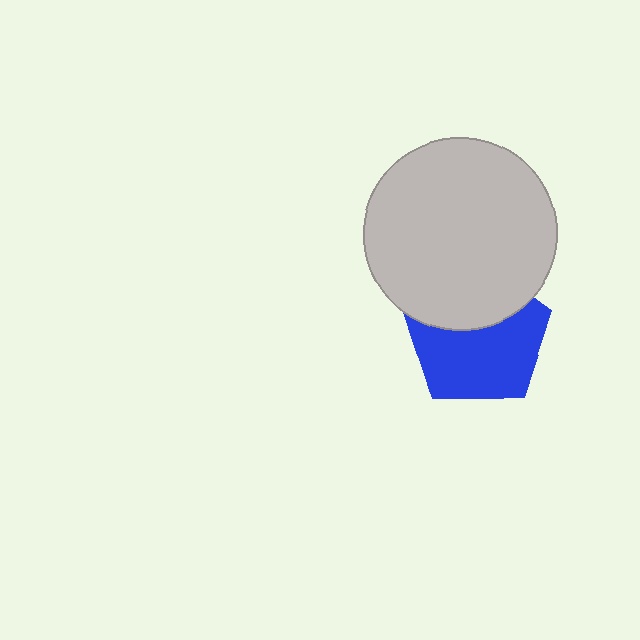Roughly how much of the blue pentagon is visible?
About half of it is visible (roughly 63%).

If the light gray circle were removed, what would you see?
You would see the complete blue pentagon.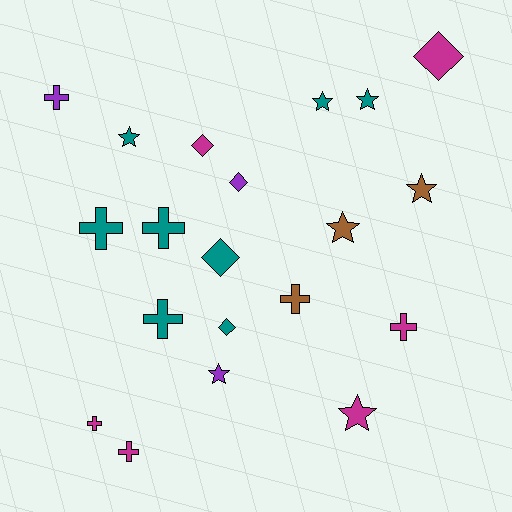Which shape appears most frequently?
Cross, with 8 objects.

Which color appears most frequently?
Teal, with 8 objects.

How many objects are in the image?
There are 20 objects.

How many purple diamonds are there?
There is 1 purple diamond.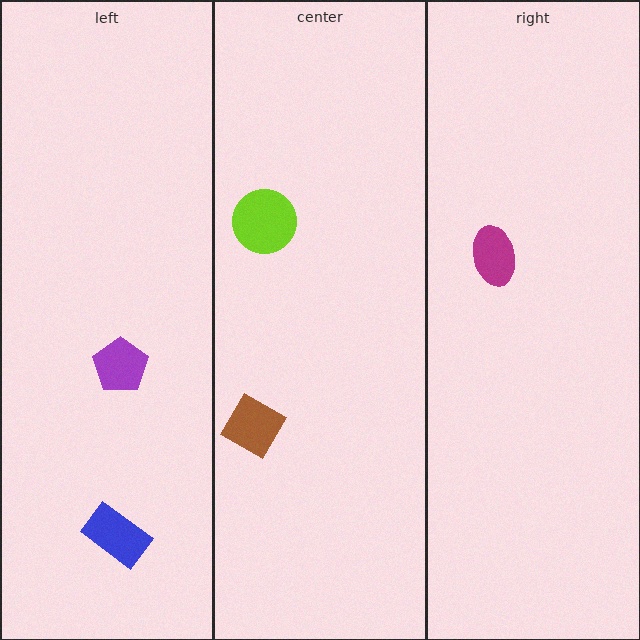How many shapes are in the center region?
2.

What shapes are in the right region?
The magenta ellipse.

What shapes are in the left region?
The blue rectangle, the purple pentagon.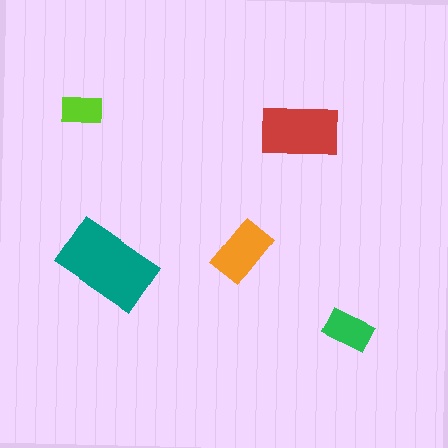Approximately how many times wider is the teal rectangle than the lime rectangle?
About 2.5 times wider.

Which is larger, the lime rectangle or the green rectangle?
The green one.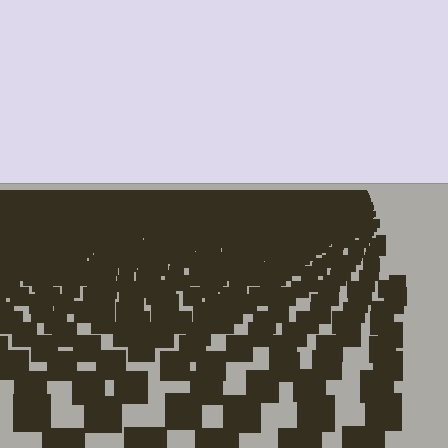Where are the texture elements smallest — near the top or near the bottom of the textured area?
Near the top.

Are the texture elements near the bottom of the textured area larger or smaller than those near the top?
Larger. Near the bottom, elements are closer to the viewer and appear at a bigger on-screen size.